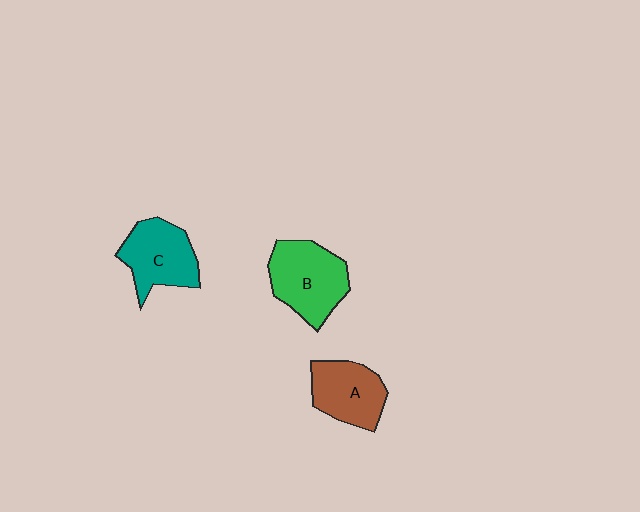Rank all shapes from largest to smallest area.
From largest to smallest: B (green), C (teal), A (brown).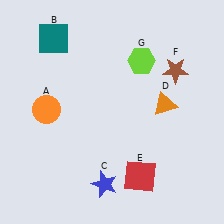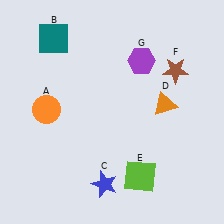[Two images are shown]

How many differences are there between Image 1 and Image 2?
There are 2 differences between the two images.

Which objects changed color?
E changed from red to lime. G changed from lime to purple.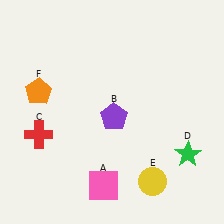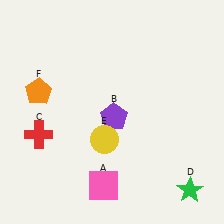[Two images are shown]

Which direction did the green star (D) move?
The green star (D) moved down.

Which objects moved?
The objects that moved are: the green star (D), the yellow circle (E).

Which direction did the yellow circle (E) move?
The yellow circle (E) moved left.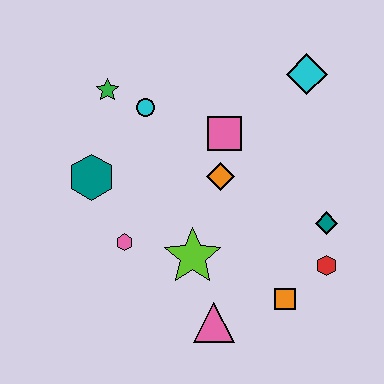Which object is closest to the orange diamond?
The pink square is closest to the orange diamond.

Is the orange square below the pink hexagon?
Yes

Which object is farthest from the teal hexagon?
The red hexagon is farthest from the teal hexagon.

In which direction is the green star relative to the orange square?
The green star is above the orange square.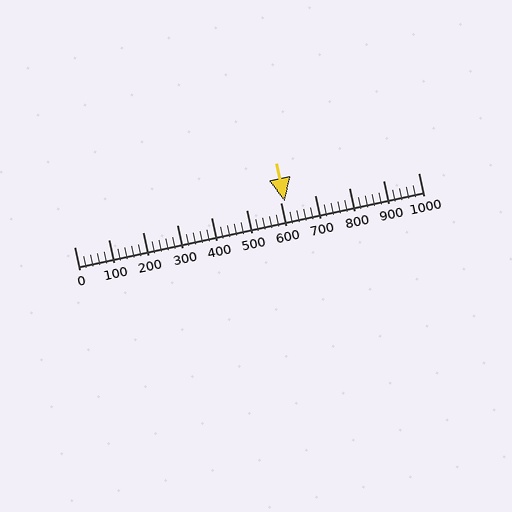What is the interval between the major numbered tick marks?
The major tick marks are spaced 100 units apart.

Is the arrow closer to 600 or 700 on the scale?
The arrow is closer to 600.